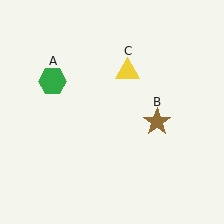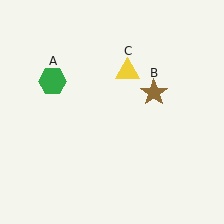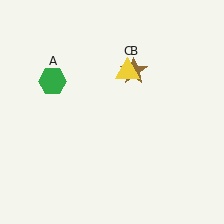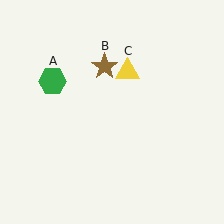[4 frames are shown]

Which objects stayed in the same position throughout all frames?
Green hexagon (object A) and yellow triangle (object C) remained stationary.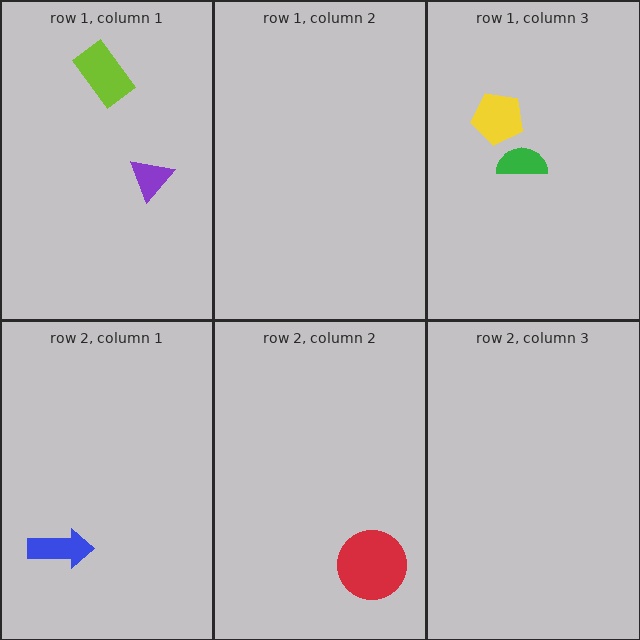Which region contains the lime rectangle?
The row 1, column 1 region.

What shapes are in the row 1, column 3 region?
The yellow pentagon, the green semicircle.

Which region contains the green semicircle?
The row 1, column 3 region.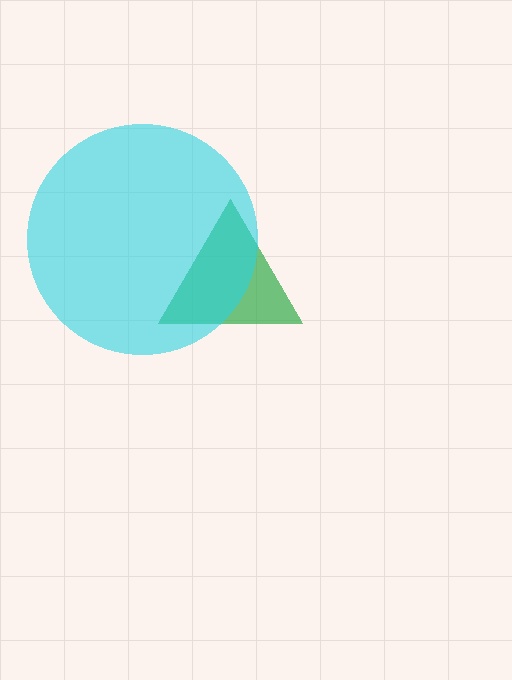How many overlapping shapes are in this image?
There are 2 overlapping shapes in the image.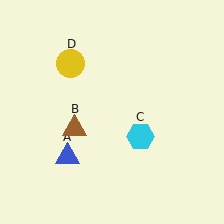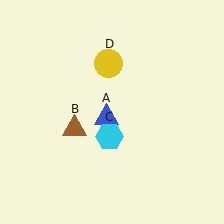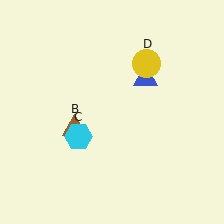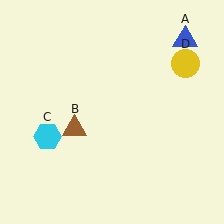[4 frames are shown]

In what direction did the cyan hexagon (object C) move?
The cyan hexagon (object C) moved left.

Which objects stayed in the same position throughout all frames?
Brown triangle (object B) remained stationary.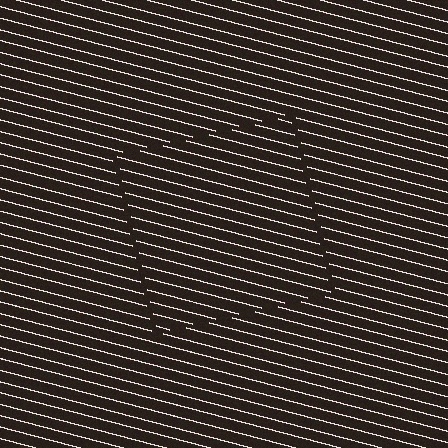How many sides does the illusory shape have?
4 sides — the line-ends trace a square.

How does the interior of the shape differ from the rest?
The interior of the shape contains the same grating, shifted by half a period — the contour is defined by the phase discontinuity where line-ends from the inner and outer gratings abut.